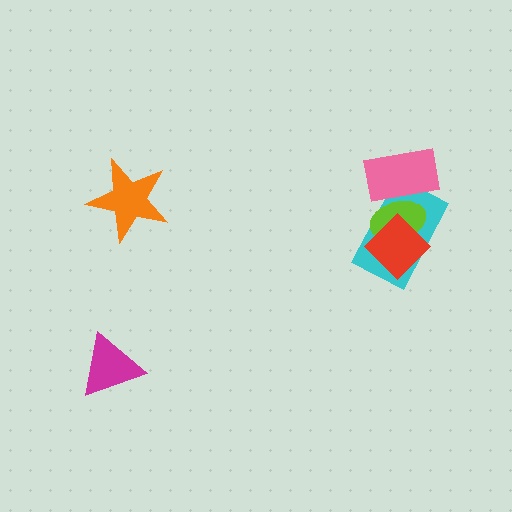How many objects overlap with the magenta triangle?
0 objects overlap with the magenta triangle.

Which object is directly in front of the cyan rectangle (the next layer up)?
The lime ellipse is directly in front of the cyan rectangle.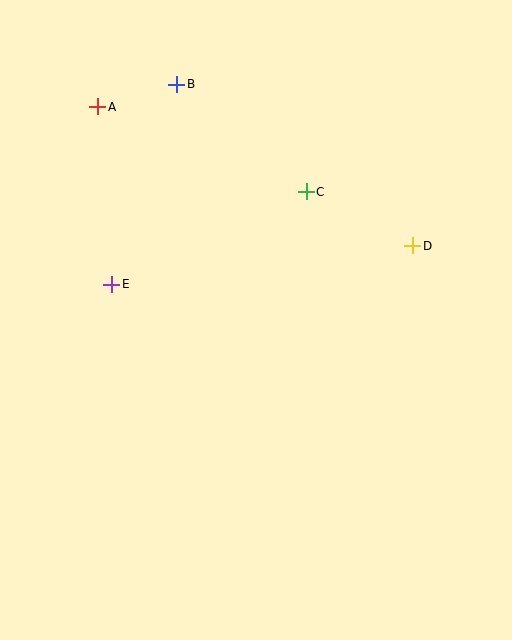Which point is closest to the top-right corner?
Point D is closest to the top-right corner.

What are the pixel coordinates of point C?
Point C is at (306, 192).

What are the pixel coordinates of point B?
Point B is at (177, 84).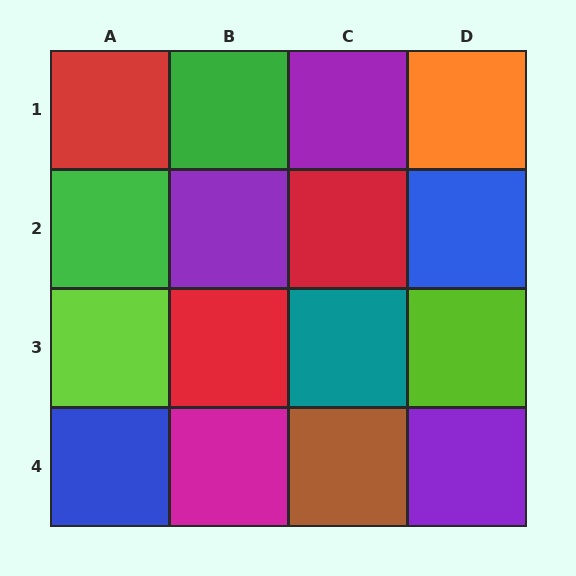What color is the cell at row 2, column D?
Blue.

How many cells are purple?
3 cells are purple.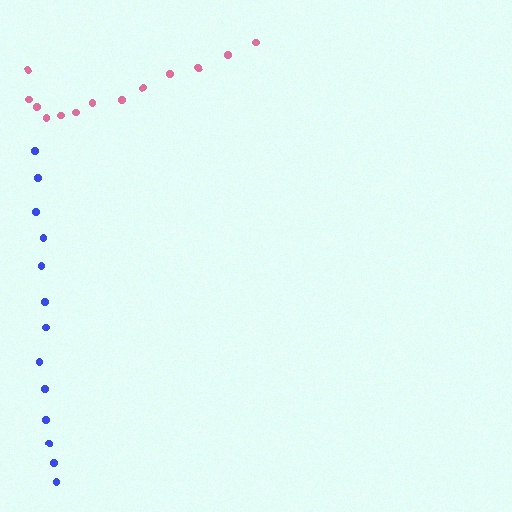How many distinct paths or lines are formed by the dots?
There are 2 distinct paths.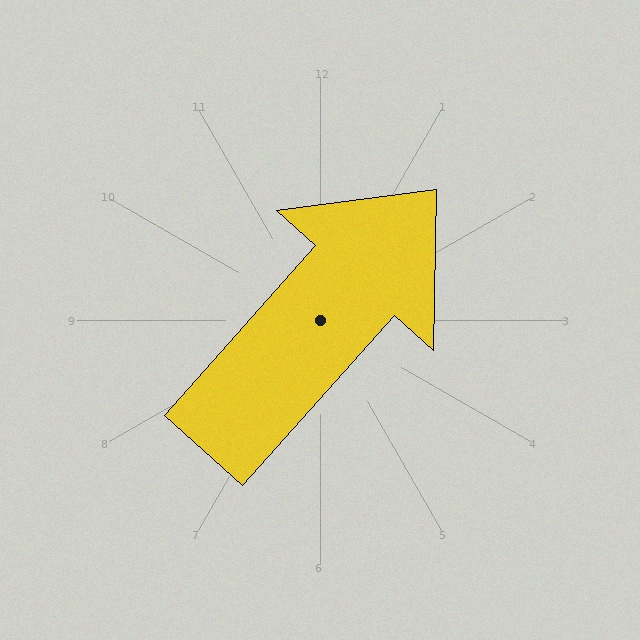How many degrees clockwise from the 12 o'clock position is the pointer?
Approximately 42 degrees.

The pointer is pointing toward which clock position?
Roughly 1 o'clock.